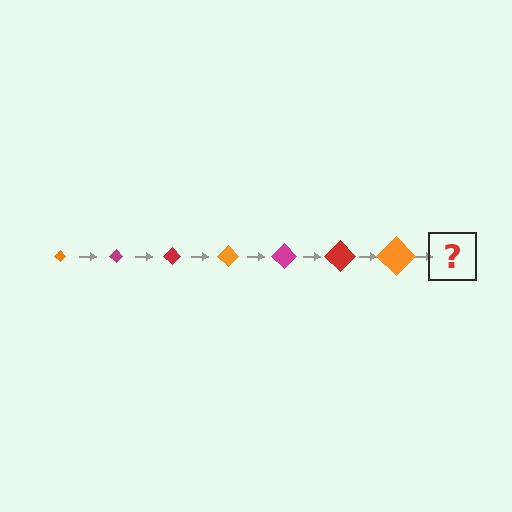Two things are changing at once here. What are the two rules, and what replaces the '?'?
The two rules are that the diamond grows larger each step and the color cycles through orange, magenta, and red. The '?' should be a magenta diamond, larger than the previous one.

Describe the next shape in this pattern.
It should be a magenta diamond, larger than the previous one.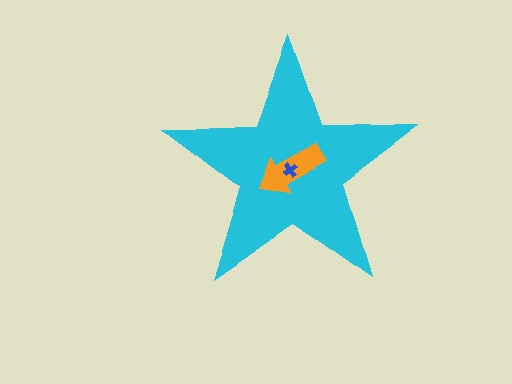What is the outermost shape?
The cyan star.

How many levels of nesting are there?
3.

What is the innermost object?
The blue cross.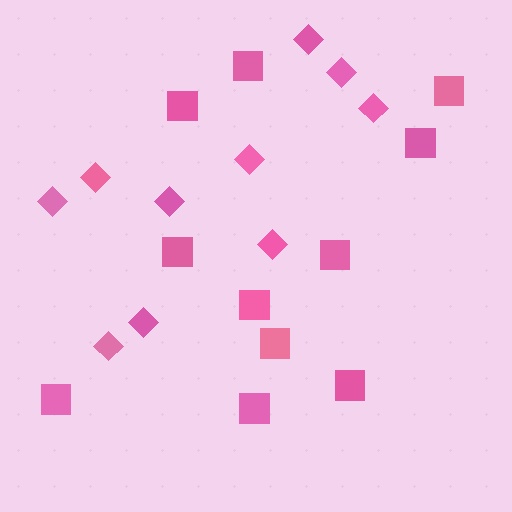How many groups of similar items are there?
There are 2 groups: one group of diamonds (10) and one group of squares (11).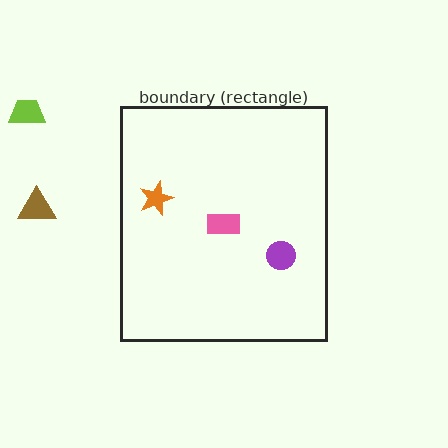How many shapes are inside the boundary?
3 inside, 2 outside.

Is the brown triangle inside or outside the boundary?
Outside.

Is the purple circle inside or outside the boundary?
Inside.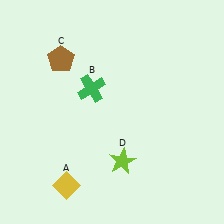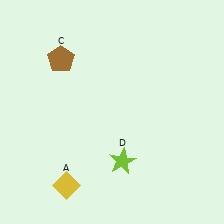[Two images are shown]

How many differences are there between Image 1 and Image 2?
There is 1 difference between the two images.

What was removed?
The green cross (B) was removed in Image 2.